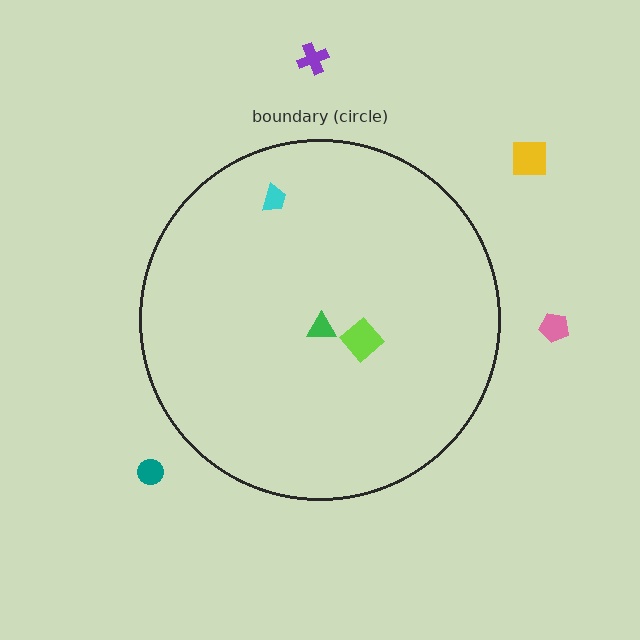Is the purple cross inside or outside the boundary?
Outside.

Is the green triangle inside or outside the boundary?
Inside.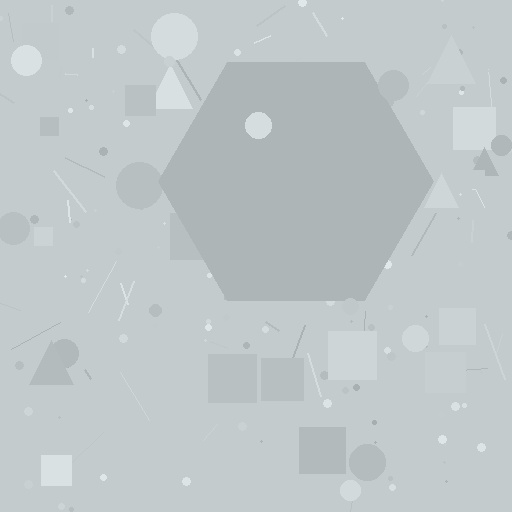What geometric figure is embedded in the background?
A hexagon is embedded in the background.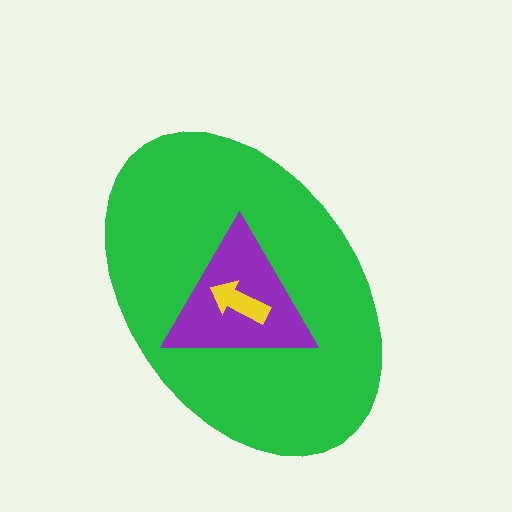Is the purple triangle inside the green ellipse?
Yes.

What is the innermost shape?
The yellow arrow.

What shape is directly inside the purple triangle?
The yellow arrow.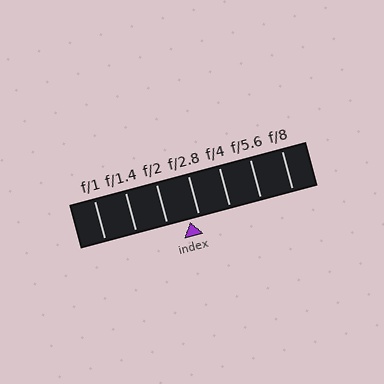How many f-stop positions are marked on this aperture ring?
There are 7 f-stop positions marked.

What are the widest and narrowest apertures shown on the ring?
The widest aperture shown is f/1 and the narrowest is f/8.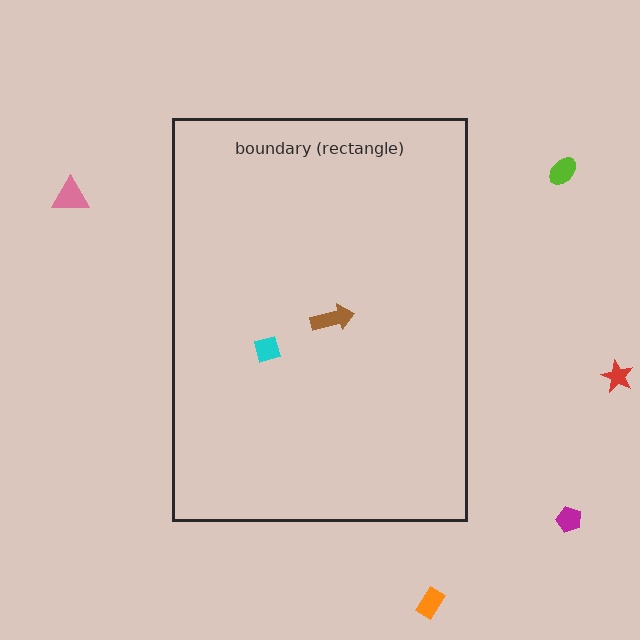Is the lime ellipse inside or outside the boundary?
Outside.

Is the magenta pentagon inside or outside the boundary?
Outside.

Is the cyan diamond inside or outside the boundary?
Inside.